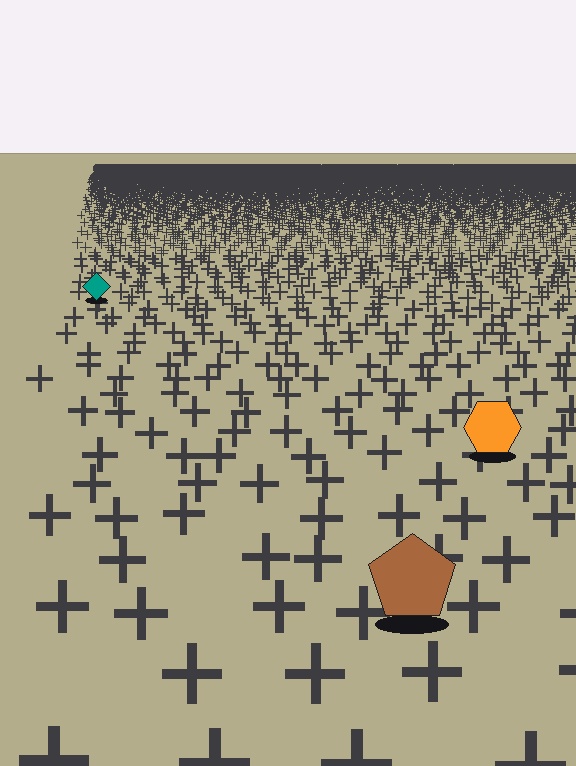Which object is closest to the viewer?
The brown pentagon is closest. The texture marks near it are larger and more spread out.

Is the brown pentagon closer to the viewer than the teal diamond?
Yes. The brown pentagon is closer — you can tell from the texture gradient: the ground texture is coarser near it.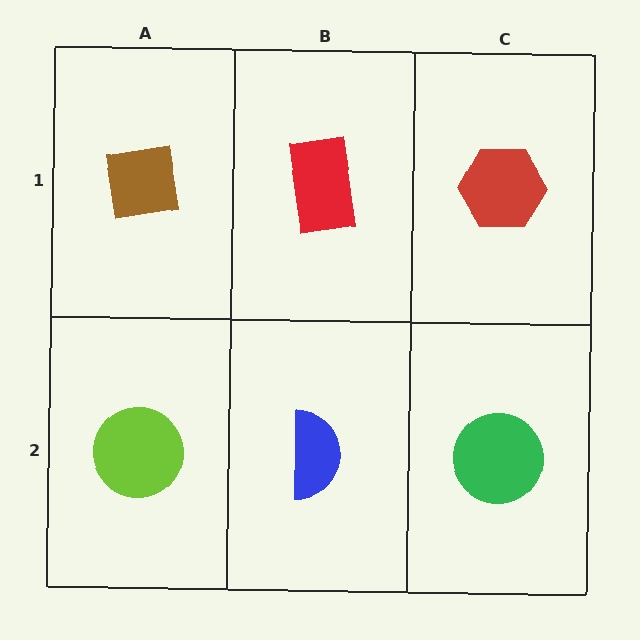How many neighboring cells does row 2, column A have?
2.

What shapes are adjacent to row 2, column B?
A red rectangle (row 1, column B), a lime circle (row 2, column A), a green circle (row 2, column C).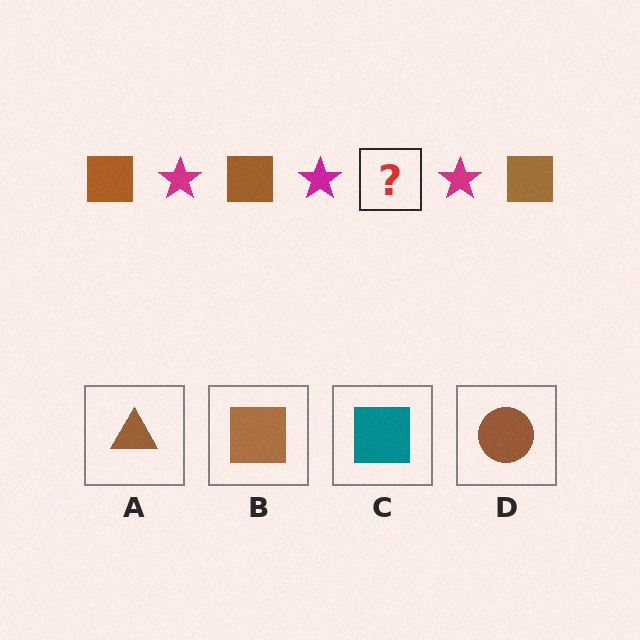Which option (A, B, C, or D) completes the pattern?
B.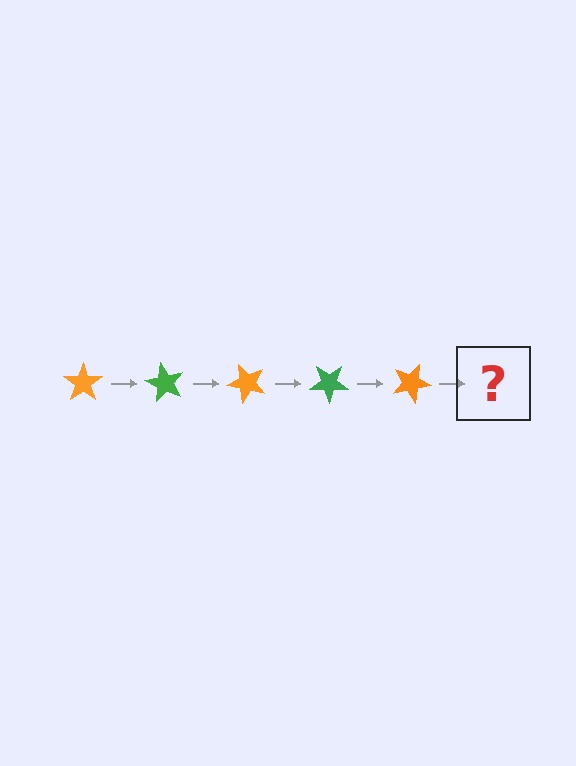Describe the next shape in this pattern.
It should be a green star, rotated 300 degrees from the start.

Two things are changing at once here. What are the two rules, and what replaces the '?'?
The two rules are that it rotates 60 degrees each step and the color cycles through orange and green. The '?' should be a green star, rotated 300 degrees from the start.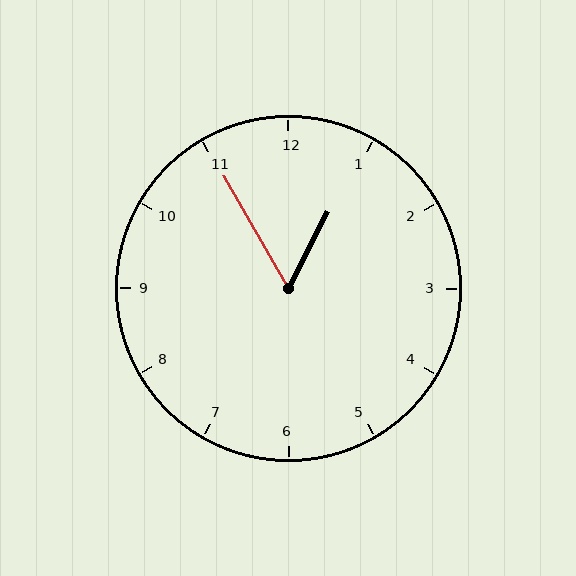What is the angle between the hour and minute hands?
Approximately 58 degrees.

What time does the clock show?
12:55.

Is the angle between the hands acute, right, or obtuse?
It is acute.